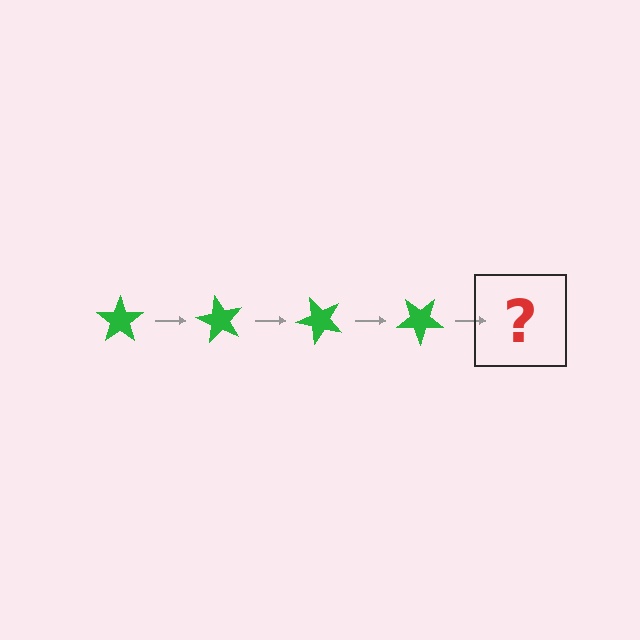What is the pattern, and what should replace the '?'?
The pattern is that the star rotates 60 degrees each step. The '?' should be a green star rotated 240 degrees.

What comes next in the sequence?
The next element should be a green star rotated 240 degrees.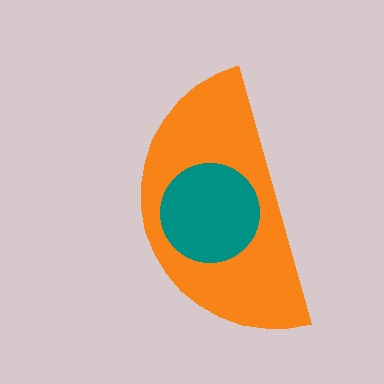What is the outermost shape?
The orange semicircle.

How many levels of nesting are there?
2.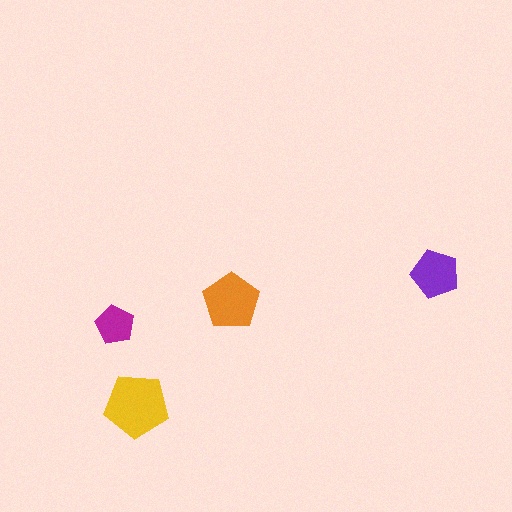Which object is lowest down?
The yellow pentagon is bottommost.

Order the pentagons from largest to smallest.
the yellow one, the orange one, the purple one, the magenta one.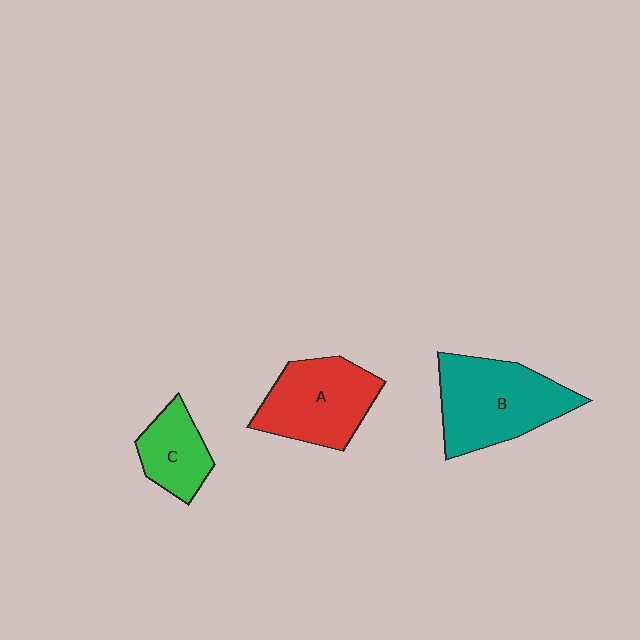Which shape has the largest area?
Shape B (teal).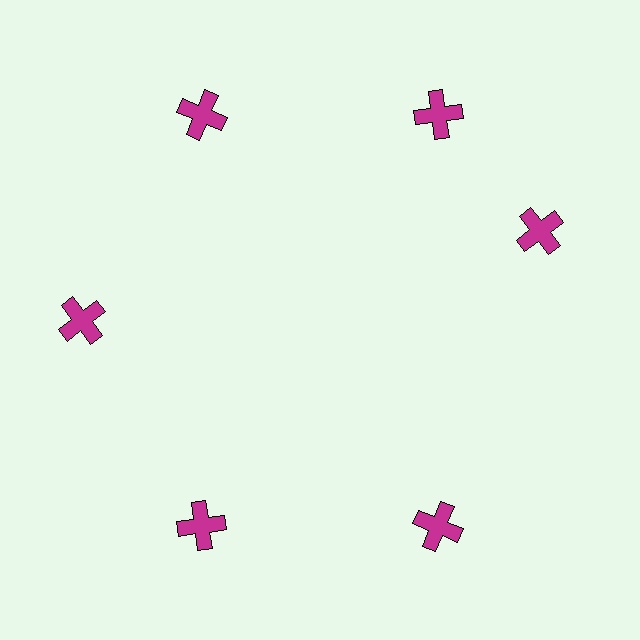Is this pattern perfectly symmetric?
No. The 6 magenta crosses are arranged in a ring, but one element near the 3 o'clock position is rotated out of alignment along the ring, breaking the 6-fold rotational symmetry.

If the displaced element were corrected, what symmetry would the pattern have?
It would have 6-fold rotational symmetry — the pattern would map onto itself every 60 degrees.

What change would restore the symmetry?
The symmetry would be restored by rotating it back into even spacing with its neighbors so that all 6 crosses sit at equal angles and equal distance from the center.